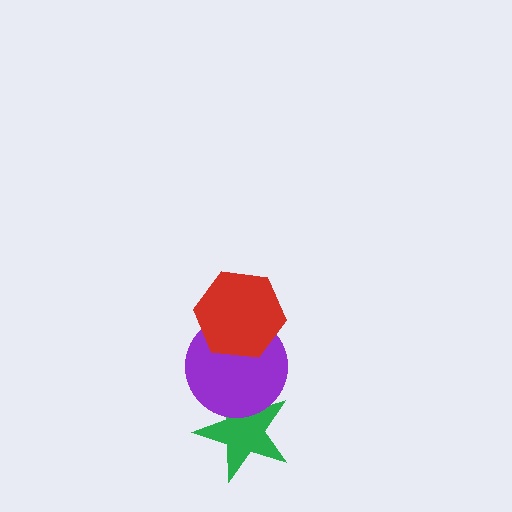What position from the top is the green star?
The green star is 3rd from the top.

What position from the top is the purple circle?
The purple circle is 2nd from the top.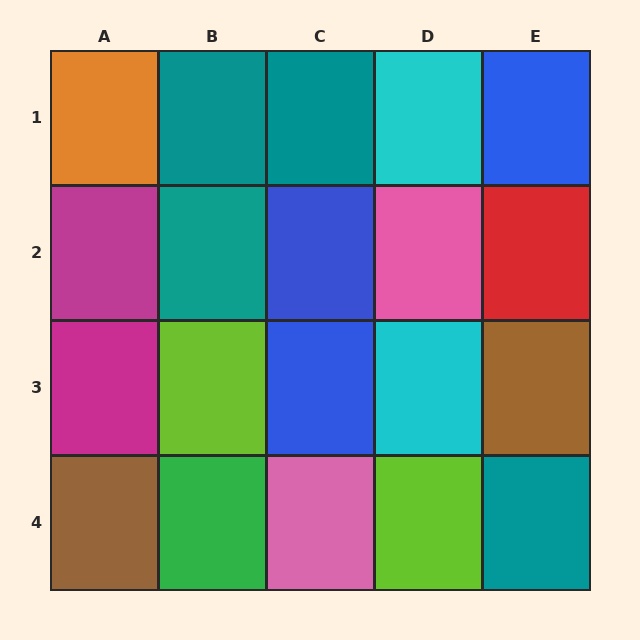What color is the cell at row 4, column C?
Pink.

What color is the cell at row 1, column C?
Teal.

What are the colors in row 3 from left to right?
Magenta, lime, blue, cyan, brown.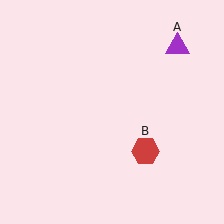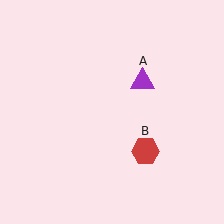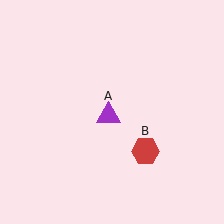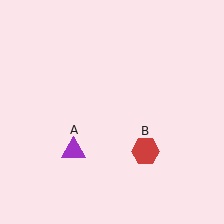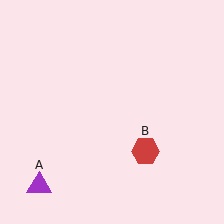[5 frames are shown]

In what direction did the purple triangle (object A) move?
The purple triangle (object A) moved down and to the left.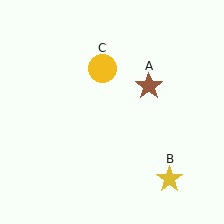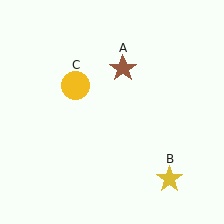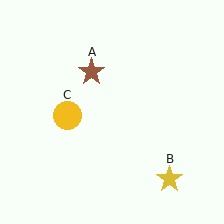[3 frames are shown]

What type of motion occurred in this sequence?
The brown star (object A), yellow circle (object C) rotated counterclockwise around the center of the scene.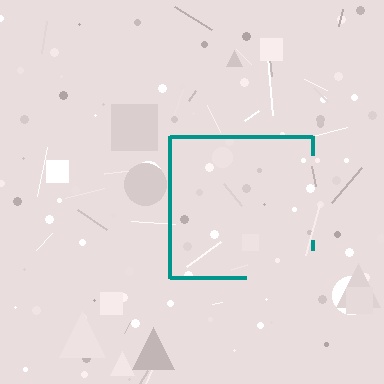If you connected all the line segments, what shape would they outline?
They would outline a square.